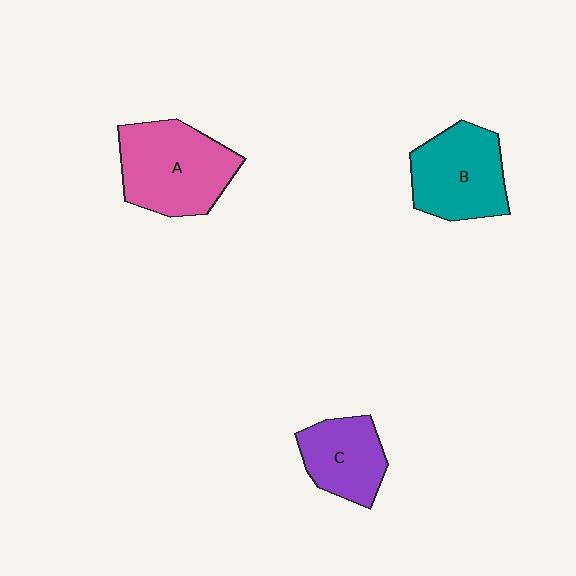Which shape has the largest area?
Shape A (pink).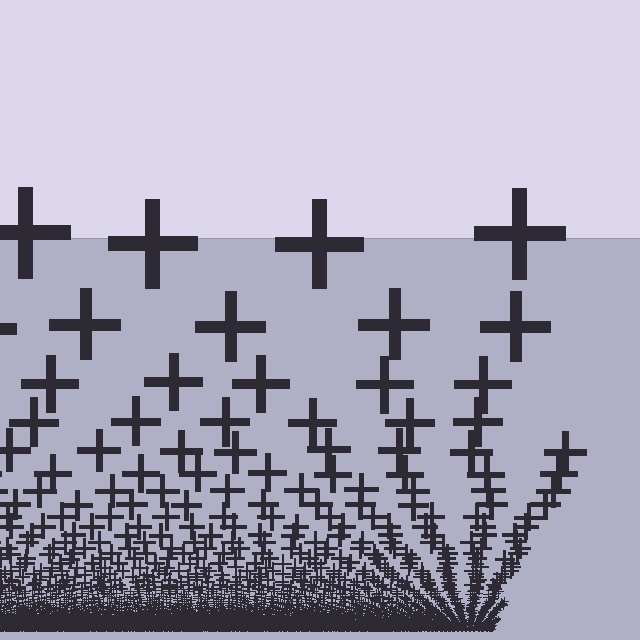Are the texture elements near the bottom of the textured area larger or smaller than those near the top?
Smaller. The gradient is inverted — elements near the bottom are smaller and denser.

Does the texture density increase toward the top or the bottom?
Density increases toward the bottom.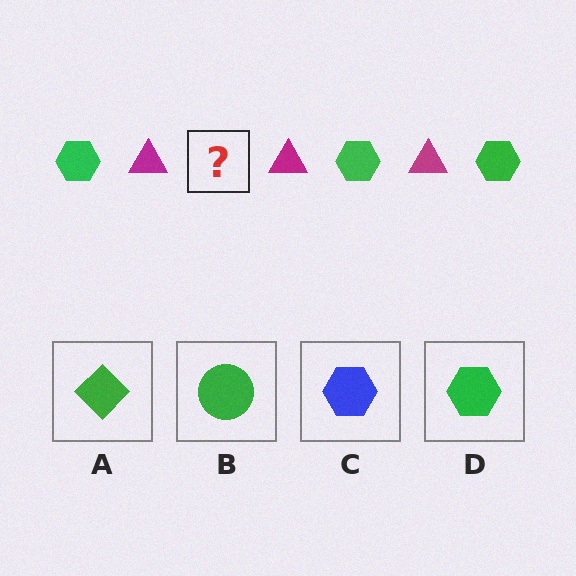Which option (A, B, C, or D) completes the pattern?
D.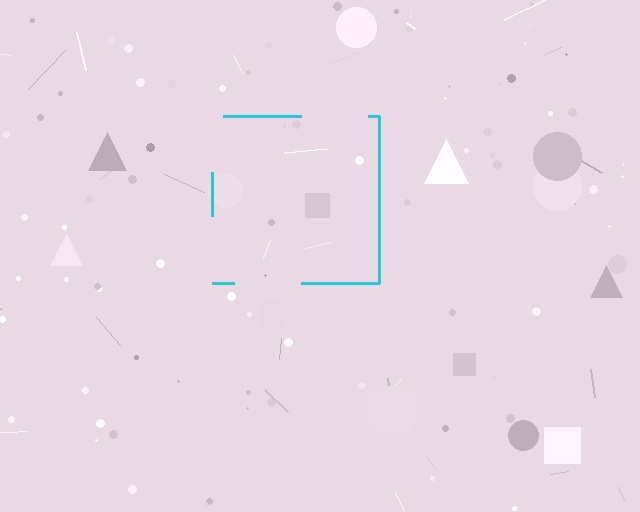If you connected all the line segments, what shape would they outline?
They would outline a square.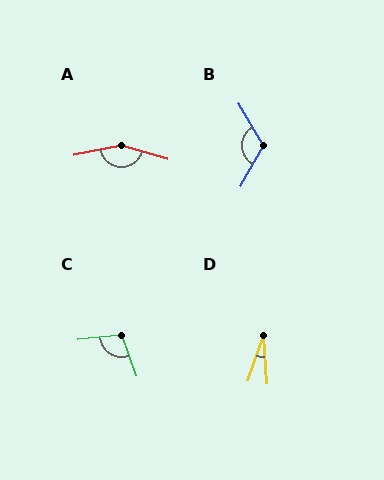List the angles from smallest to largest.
D (23°), C (104°), B (121°), A (152°).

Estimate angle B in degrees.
Approximately 121 degrees.